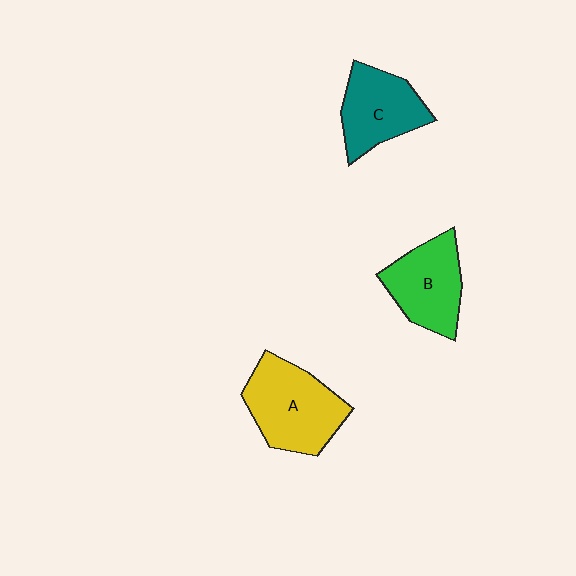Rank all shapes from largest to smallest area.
From largest to smallest: A (yellow), B (green), C (teal).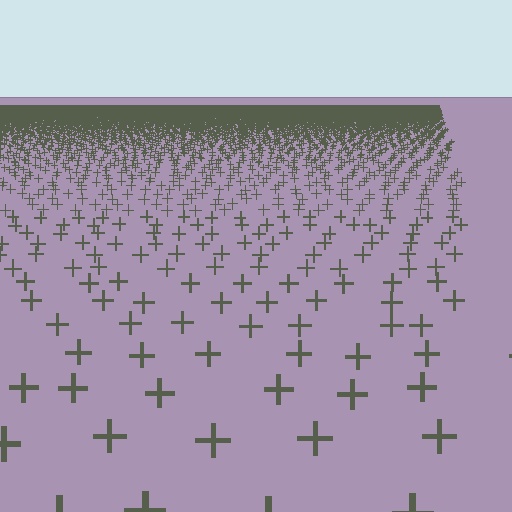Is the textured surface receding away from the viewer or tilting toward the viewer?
The surface is receding away from the viewer. Texture elements get smaller and denser toward the top.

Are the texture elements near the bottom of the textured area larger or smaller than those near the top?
Larger. Near the bottom, elements are closer to the viewer and appear at a bigger on-screen size.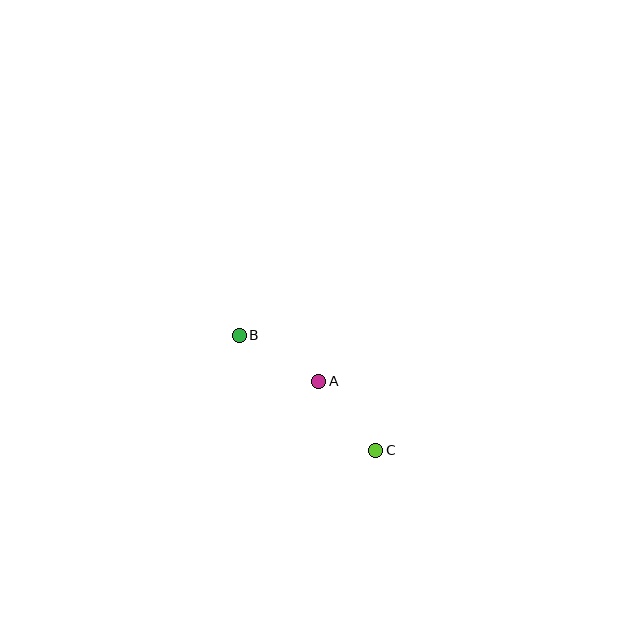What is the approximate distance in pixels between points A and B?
The distance between A and B is approximately 92 pixels.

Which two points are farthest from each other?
Points B and C are farthest from each other.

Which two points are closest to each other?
Points A and C are closest to each other.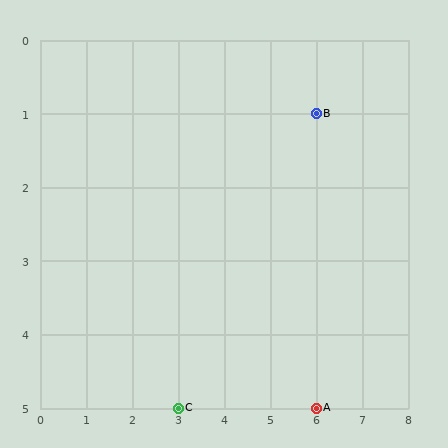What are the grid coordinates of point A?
Point A is at grid coordinates (6, 5).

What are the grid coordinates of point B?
Point B is at grid coordinates (6, 1).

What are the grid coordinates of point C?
Point C is at grid coordinates (3, 5).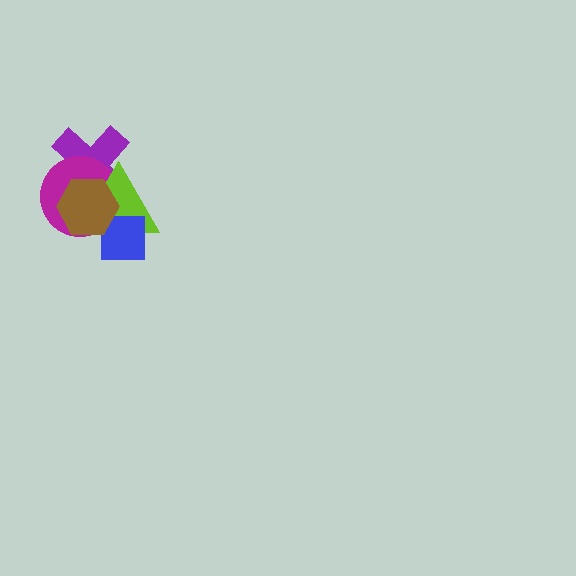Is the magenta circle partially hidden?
Yes, it is partially covered by another shape.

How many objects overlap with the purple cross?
3 objects overlap with the purple cross.